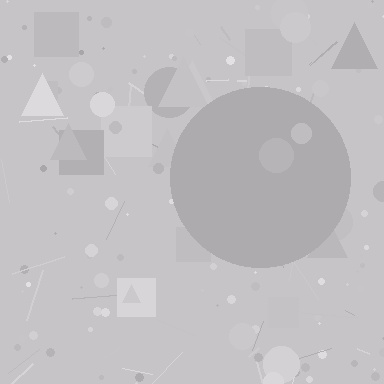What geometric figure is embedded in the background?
A circle is embedded in the background.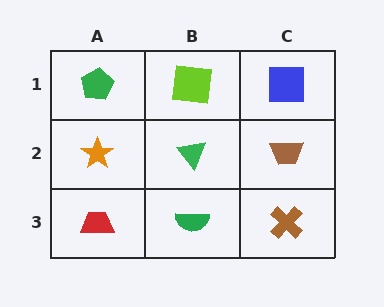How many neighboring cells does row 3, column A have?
2.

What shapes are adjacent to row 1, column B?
A green triangle (row 2, column B), a green pentagon (row 1, column A), a blue square (row 1, column C).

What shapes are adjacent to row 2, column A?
A green pentagon (row 1, column A), a red trapezoid (row 3, column A), a green triangle (row 2, column B).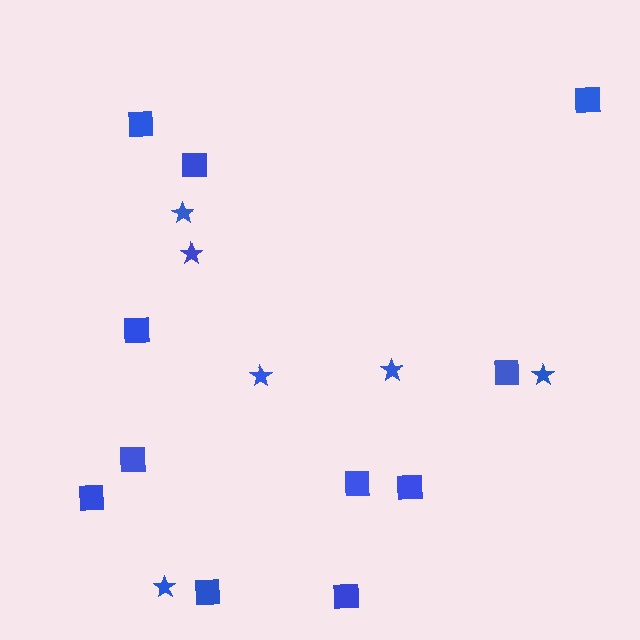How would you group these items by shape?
There are 2 groups: one group of stars (6) and one group of squares (11).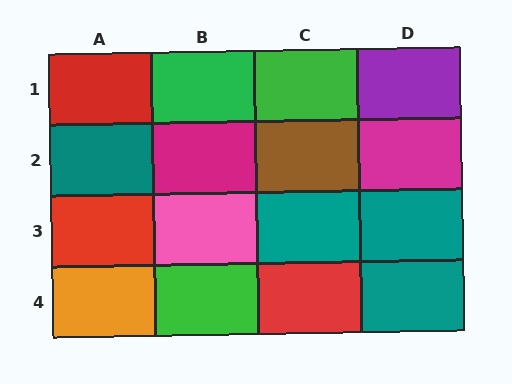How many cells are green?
3 cells are green.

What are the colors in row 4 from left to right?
Orange, green, red, teal.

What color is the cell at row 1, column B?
Green.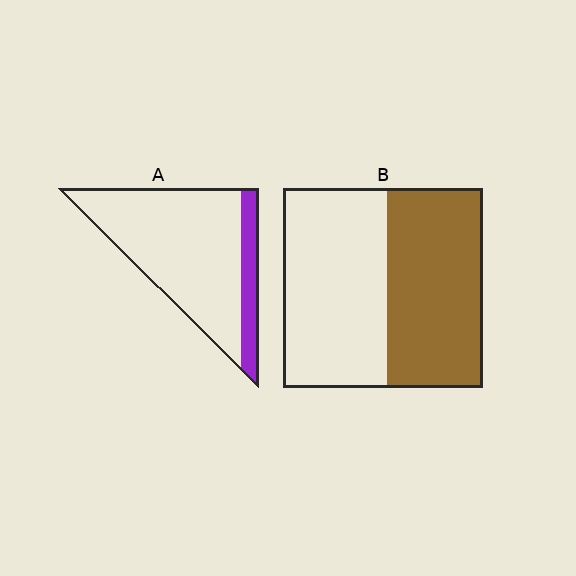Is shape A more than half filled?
No.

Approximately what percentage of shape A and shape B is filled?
A is approximately 15% and B is approximately 50%.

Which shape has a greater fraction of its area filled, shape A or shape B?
Shape B.